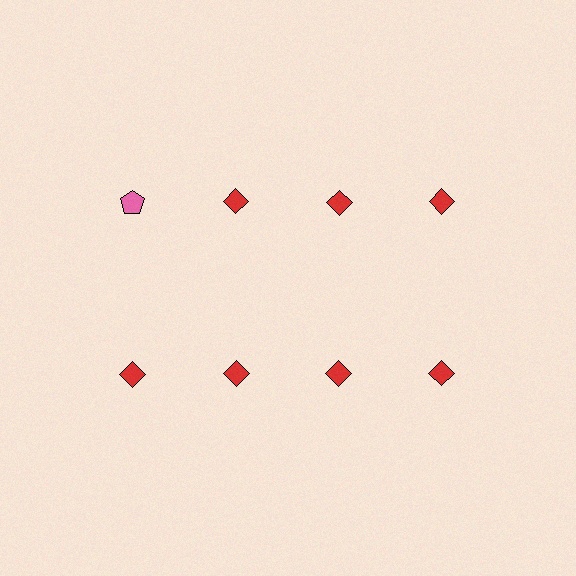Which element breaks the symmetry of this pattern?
The pink pentagon in the top row, leftmost column breaks the symmetry. All other shapes are red diamonds.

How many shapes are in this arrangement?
There are 8 shapes arranged in a grid pattern.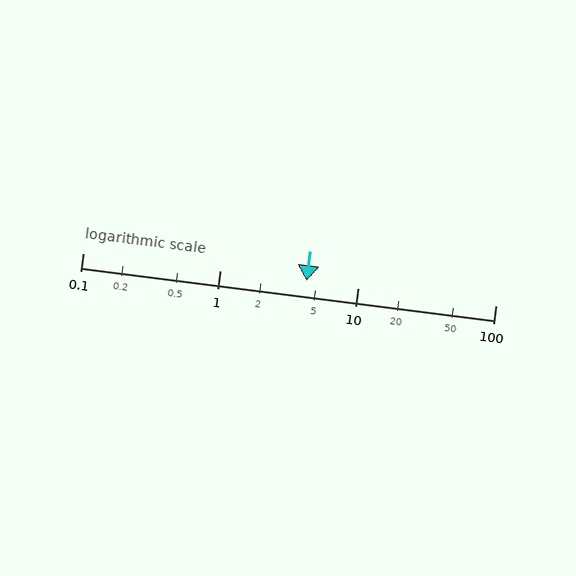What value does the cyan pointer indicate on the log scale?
The pointer indicates approximately 4.2.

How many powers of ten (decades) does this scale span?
The scale spans 3 decades, from 0.1 to 100.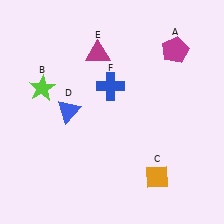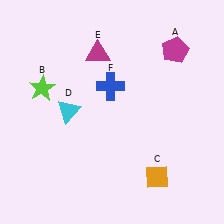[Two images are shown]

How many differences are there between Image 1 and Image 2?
There is 1 difference between the two images.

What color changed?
The triangle (D) changed from blue in Image 1 to cyan in Image 2.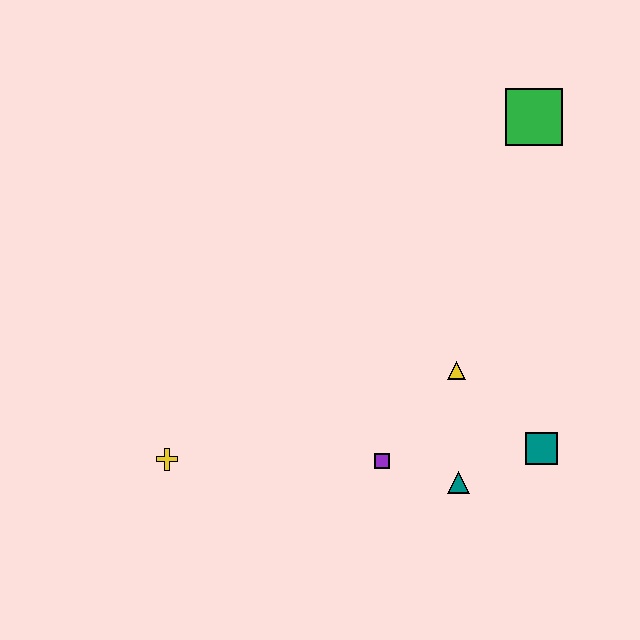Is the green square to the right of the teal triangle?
Yes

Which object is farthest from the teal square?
The yellow cross is farthest from the teal square.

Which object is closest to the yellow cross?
The purple square is closest to the yellow cross.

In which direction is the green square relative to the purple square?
The green square is above the purple square.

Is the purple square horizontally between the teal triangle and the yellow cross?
Yes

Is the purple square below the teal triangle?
No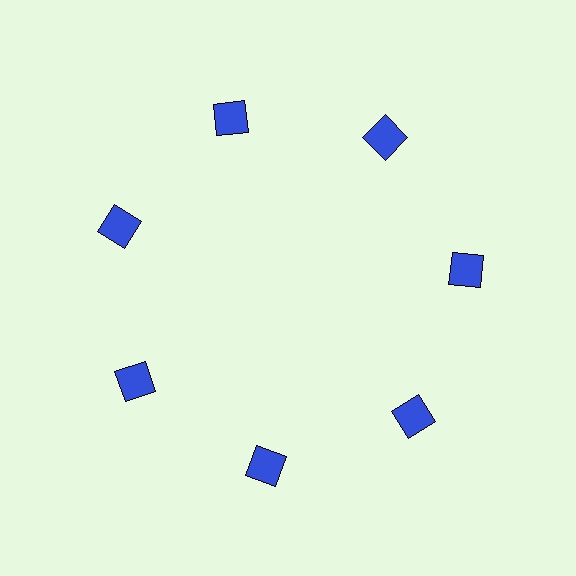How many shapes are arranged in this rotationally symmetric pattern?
There are 7 shapes, arranged in 7 groups of 1.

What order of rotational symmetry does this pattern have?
This pattern has 7-fold rotational symmetry.